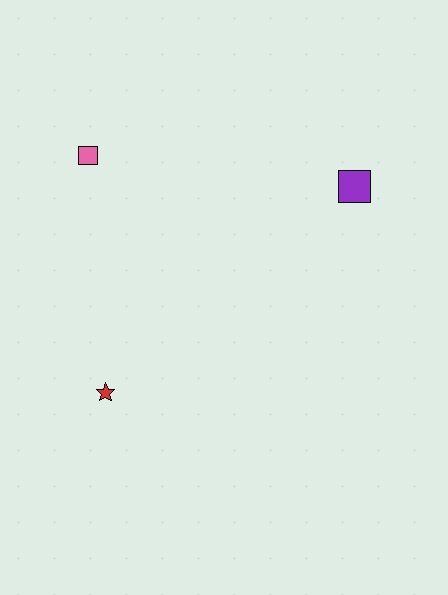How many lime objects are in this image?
There are no lime objects.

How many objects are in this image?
There are 3 objects.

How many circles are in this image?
There are no circles.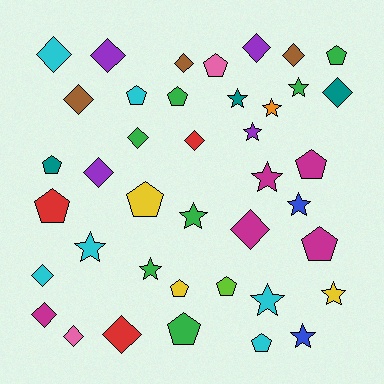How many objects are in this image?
There are 40 objects.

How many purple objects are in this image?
There are 4 purple objects.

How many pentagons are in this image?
There are 13 pentagons.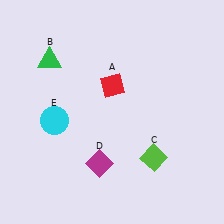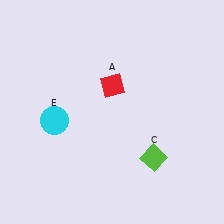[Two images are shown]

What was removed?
The magenta diamond (D), the green triangle (B) were removed in Image 2.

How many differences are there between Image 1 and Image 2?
There are 2 differences between the two images.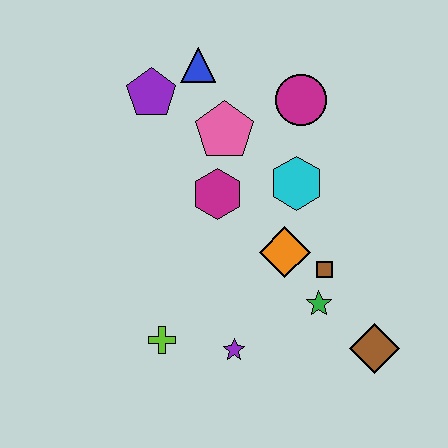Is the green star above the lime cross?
Yes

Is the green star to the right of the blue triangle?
Yes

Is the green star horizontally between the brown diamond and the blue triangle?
Yes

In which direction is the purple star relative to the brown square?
The purple star is to the left of the brown square.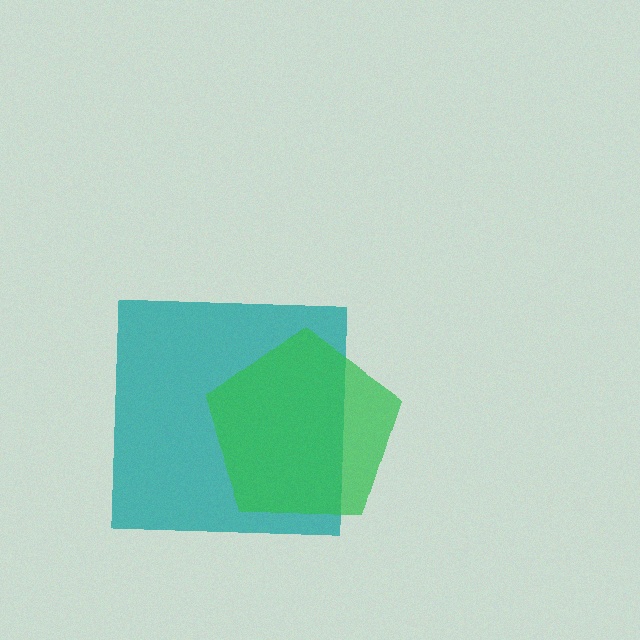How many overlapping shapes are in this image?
There are 2 overlapping shapes in the image.